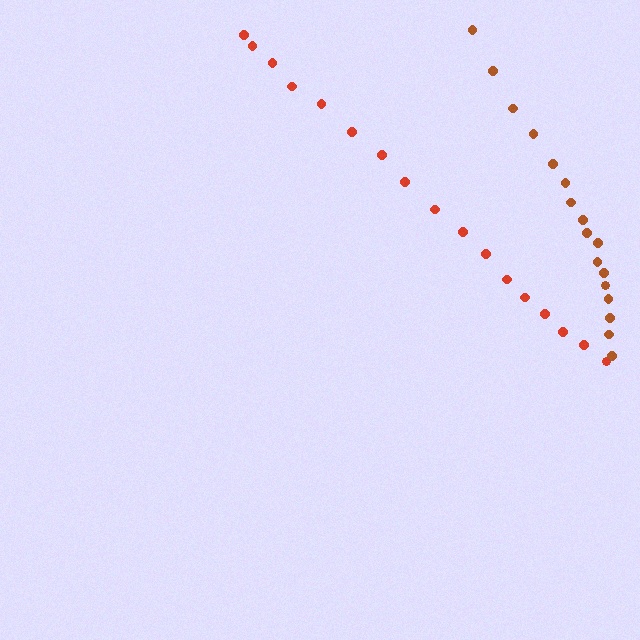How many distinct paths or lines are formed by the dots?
There are 2 distinct paths.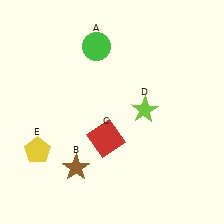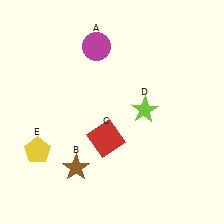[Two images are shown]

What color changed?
The circle (A) changed from green in Image 1 to magenta in Image 2.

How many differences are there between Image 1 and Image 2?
There is 1 difference between the two images.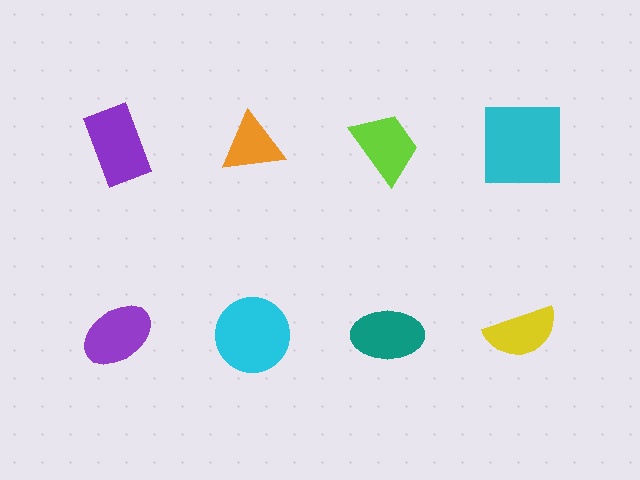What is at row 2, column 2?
A cyan circle.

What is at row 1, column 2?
An orange triangle.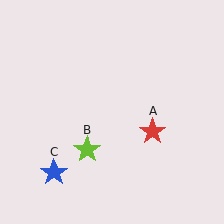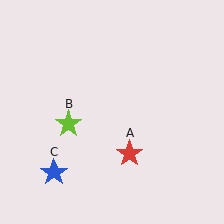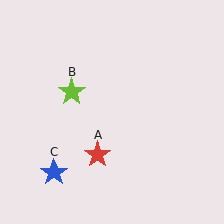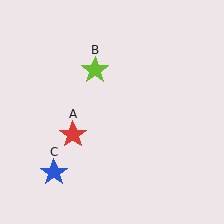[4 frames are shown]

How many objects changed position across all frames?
2 objects changed position: red star (object A), lime star (object B).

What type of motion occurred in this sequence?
The red star (object A), lime star (object B) rotated clockwise around the center of the scene.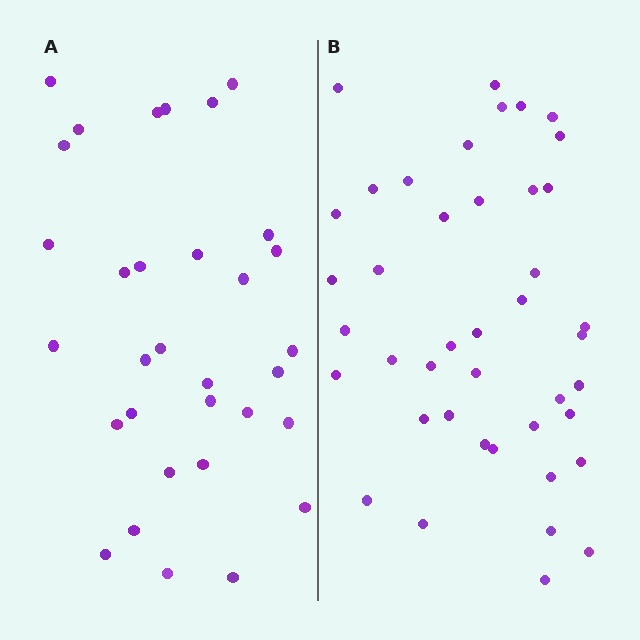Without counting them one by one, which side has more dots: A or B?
Region B (the right region) has more dots.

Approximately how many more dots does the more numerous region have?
Region B has roughly 10 or so more dots than region A.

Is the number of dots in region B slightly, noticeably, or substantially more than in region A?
Region B has noticeably more, but not dramatically so. The ratio is roughly 1.3 to 1.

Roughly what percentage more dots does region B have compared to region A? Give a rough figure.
About 30% more.